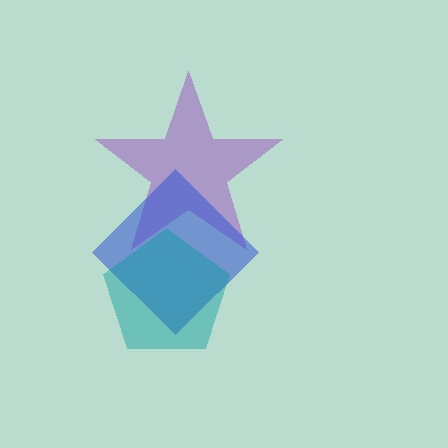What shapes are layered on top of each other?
The layered shapes are: a purple star, a blue diamond, a teal pentagon.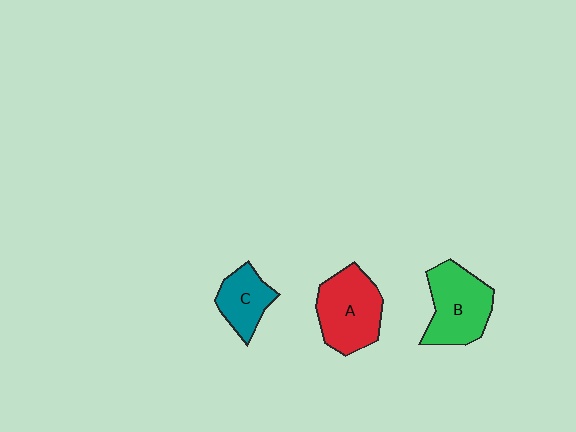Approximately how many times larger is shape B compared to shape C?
Approximately 1.6 times.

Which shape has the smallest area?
Shape C (teal).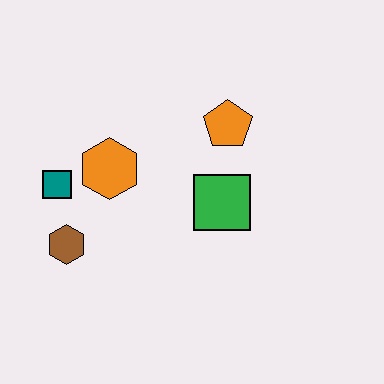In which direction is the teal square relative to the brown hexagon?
The teal square is above the brown hexagon.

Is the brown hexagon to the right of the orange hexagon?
No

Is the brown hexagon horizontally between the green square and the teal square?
Yes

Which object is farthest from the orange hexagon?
The orange pentagon is farthest from the orange hexagon.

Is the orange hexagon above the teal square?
Yes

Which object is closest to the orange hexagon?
The teal square is closest to the orange hexagon.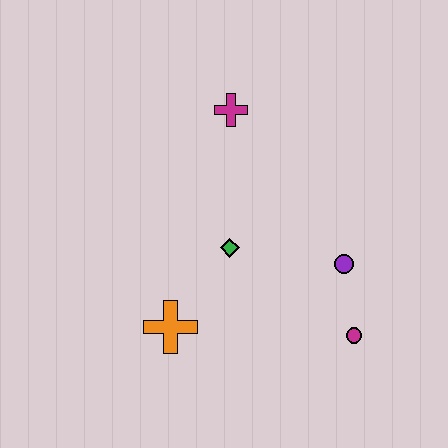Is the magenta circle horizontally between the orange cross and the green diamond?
No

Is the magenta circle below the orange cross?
Yes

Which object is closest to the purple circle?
The magenta circle is closest to the purple circle.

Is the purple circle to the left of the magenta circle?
Yes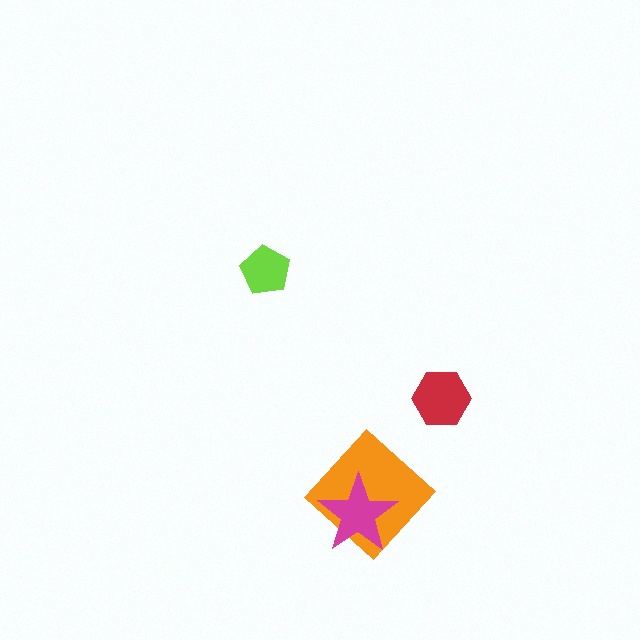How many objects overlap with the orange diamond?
1 object overlaps with the orange diamond.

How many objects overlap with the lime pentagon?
0 objects overlap with the lime pentagon.